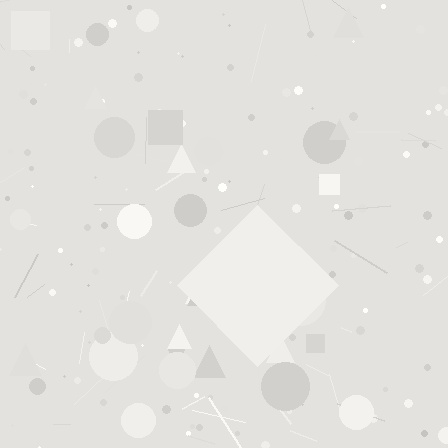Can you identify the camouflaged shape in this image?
The camouflaged shape is a diamond.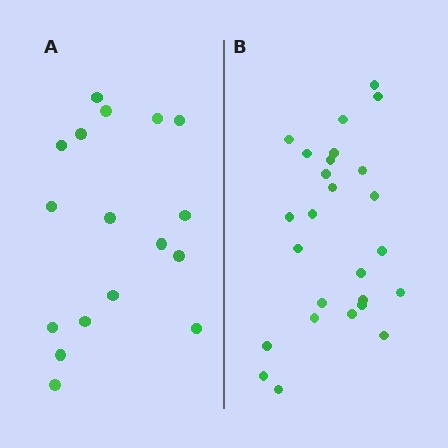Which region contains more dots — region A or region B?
Region B (the right region) has more dots.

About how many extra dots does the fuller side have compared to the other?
Region B has roughly 8 or so more dots than region A.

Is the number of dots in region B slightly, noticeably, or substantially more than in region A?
Region B has substantially more. The ratio is roughly 1.5 to 1.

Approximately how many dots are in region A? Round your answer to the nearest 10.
About 20 dots. (The exact count is 17, which rounds to 20.)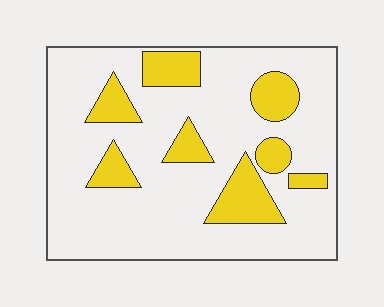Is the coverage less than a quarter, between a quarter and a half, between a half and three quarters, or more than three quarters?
Less than a quarter.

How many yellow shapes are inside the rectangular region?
8.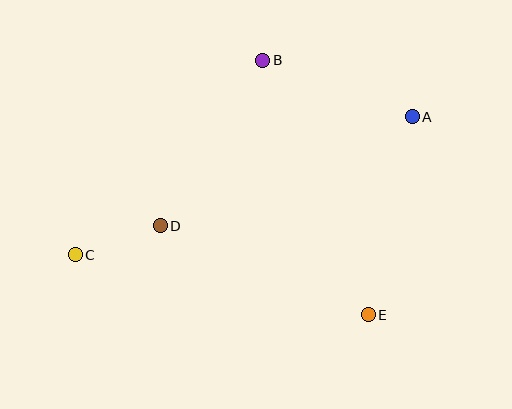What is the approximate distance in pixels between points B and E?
The distance between B and E is approximately 276 pixels.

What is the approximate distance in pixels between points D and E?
The distance between D and E is approximately 226 pixels.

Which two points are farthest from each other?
Points A and C are farthest from each other.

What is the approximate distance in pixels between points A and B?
The distance between A and B is approximately 160 pixels.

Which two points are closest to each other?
Points C and D are closest to each other.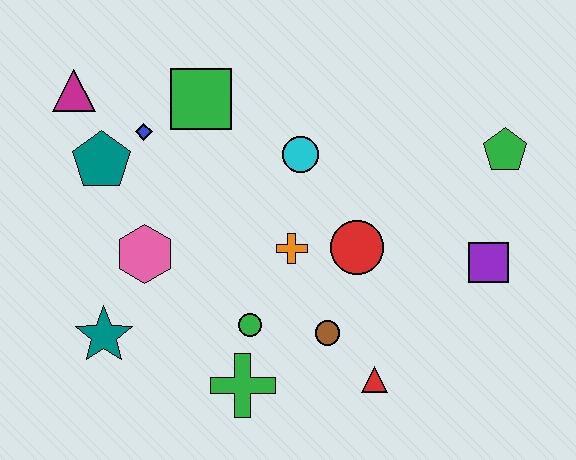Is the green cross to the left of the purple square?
Yes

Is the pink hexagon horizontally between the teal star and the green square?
Yes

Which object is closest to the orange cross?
The red circle is closest to the orange cross.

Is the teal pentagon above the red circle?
Yes